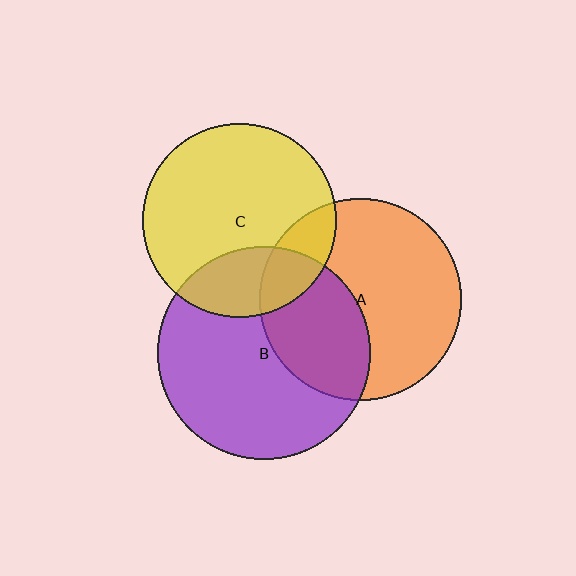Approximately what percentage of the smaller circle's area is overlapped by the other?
Approximately 25%.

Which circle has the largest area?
Circle B (purple).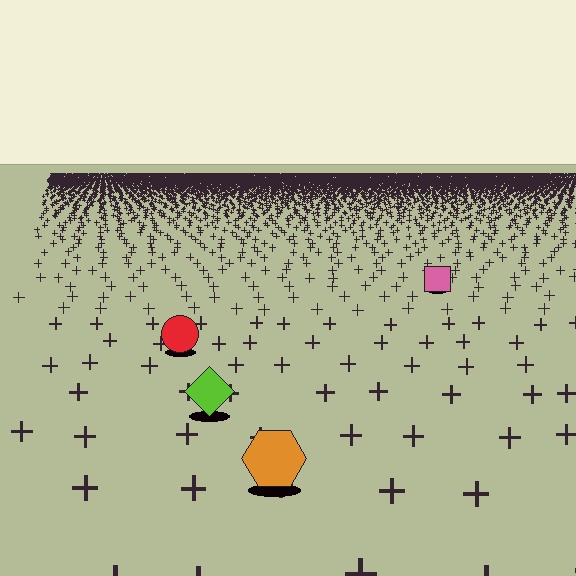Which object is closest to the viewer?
The orange hexagon is closest. The texture marks near it are larger and more spread out.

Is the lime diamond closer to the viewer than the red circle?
Yes. The lime diamond is closer — you can tell from the texture gradient: the ground texture is coarser near it.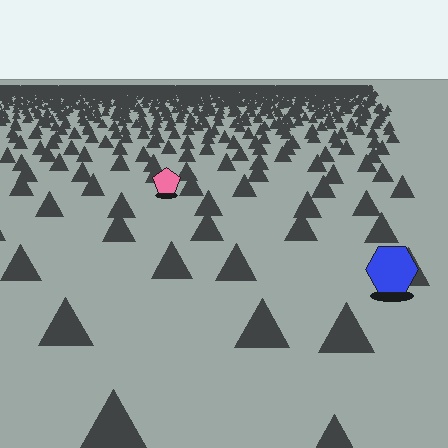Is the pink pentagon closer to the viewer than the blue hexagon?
No. The blue hexagon is closer — you can tell from the texture gradient: the ground texture is coarser near it.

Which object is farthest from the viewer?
The pink pentagon is farthest from the viewer. It appears smaller and the ground texture around it is denser.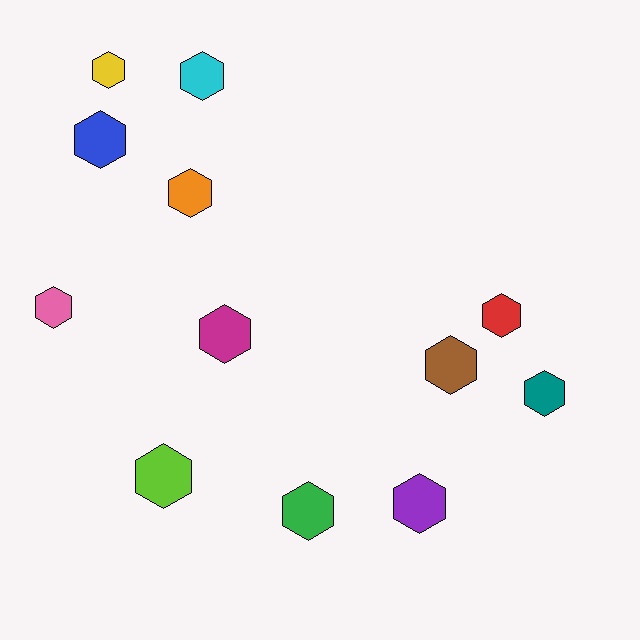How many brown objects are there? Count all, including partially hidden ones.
There is 1 brown object.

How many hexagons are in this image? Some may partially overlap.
There are 12 hexagons.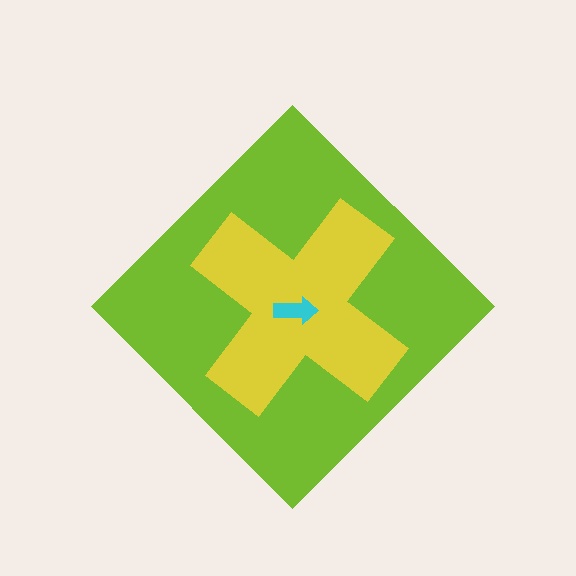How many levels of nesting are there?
3.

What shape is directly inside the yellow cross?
The cyan arrow.